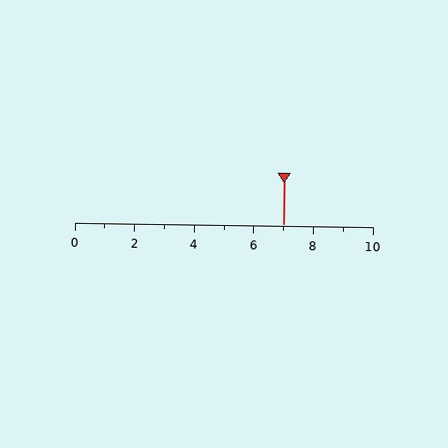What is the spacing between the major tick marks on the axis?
The major ticks are spaced 2 apart.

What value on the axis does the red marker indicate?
The marker indicates approximately 7.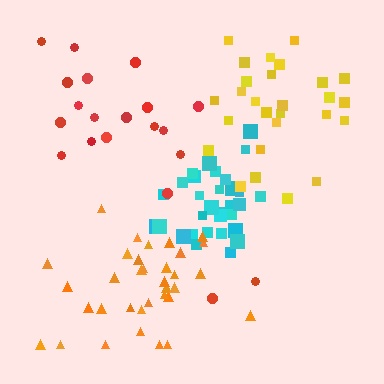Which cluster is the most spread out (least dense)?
Red.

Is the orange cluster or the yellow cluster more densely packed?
Orange.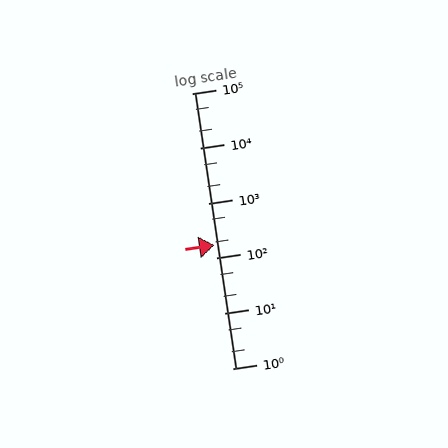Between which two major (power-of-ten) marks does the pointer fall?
The pointer is between 100 and 1000.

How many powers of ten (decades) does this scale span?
The scale spans 5 decades, from 1 to 100000.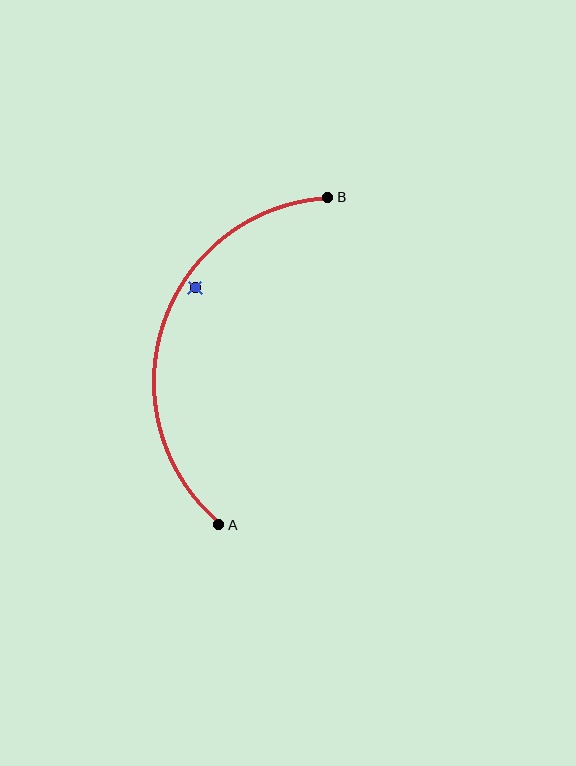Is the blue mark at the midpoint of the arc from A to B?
No — the blue mark does not lie on the arc at all. It sits slightly inside the curve.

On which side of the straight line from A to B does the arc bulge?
The arc bulges to the left of the straight line connecting A and B.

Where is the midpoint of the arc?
The arc midpoint is the point on the curve farthest from the straight line joining A and B. It sits to the left of that line.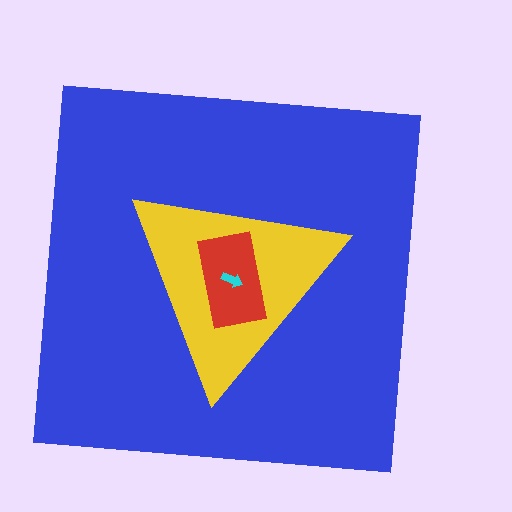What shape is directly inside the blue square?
The yellow triangle.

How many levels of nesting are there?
4.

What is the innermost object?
The cyan arrow.